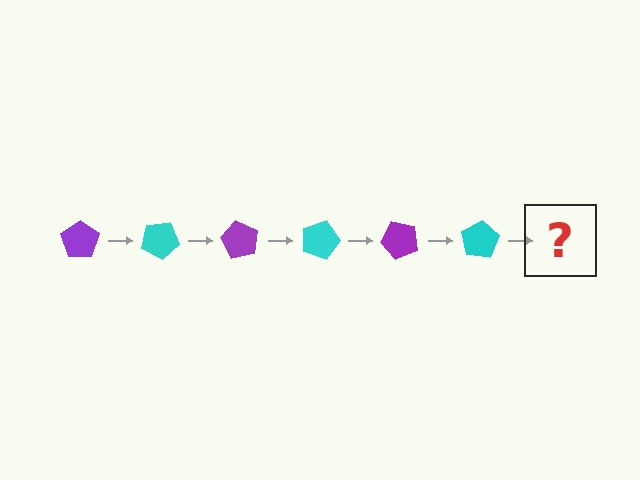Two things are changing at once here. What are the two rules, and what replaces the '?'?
The two rules are that it rotates 30 degrees each step and the color cycles through purple and cyan. The '?' should be a purple pentagon, rotated 180 degrees from the start.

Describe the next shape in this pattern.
It should be a purple pentagon, rotated 180 degrees from the start.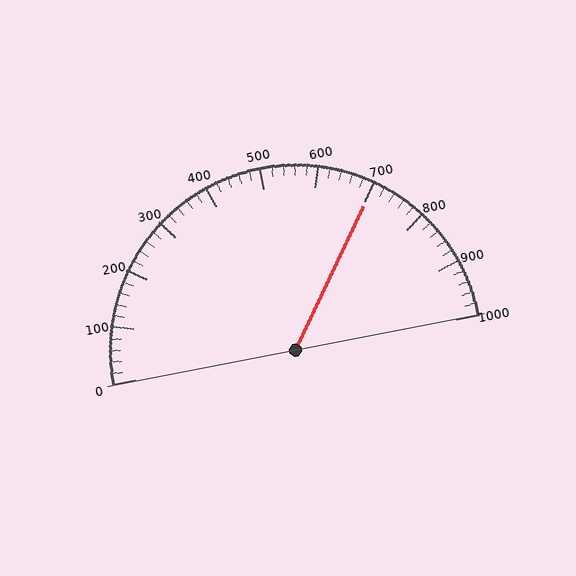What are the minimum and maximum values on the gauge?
The gauge ranges from 0 to 1000.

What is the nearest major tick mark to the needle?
The nearest major tick mark is 700.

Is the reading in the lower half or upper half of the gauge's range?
The reading is in the upper half of the range (0 to 1000).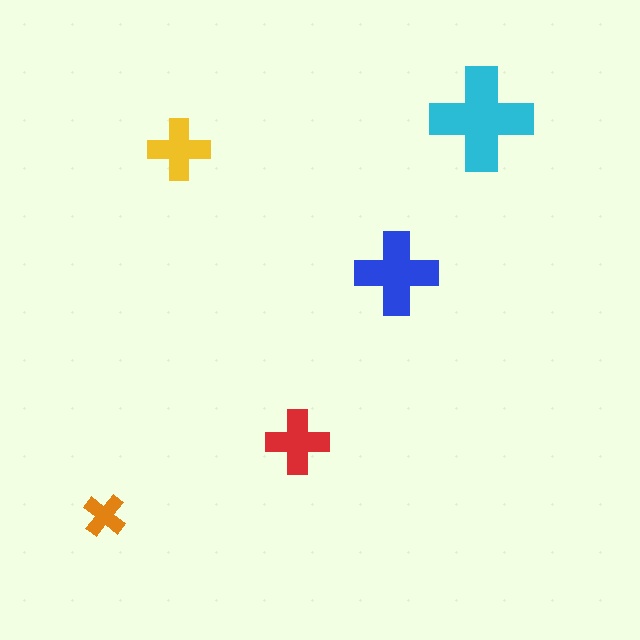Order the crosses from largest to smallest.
the cyan one, the blue one, the red one, the yellow one, the orange one.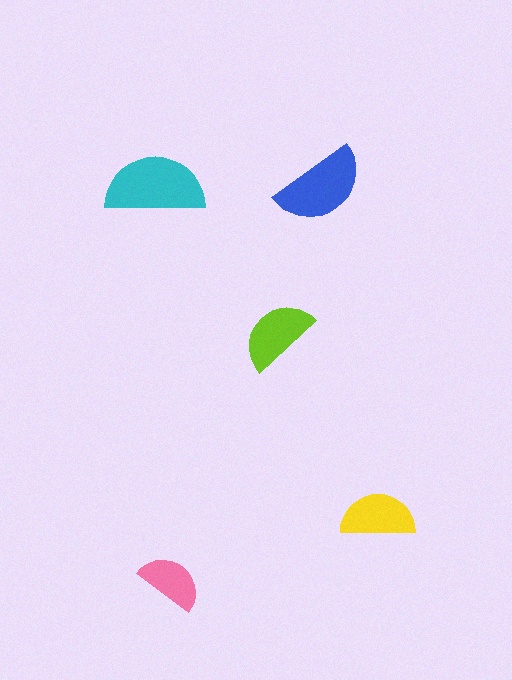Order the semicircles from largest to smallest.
the cyan one, the blue one, the lime one, the yellow one, the pink one.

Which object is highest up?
The cyan semicircle is topmost.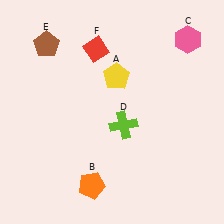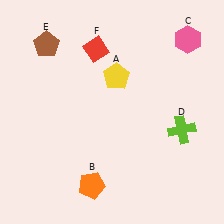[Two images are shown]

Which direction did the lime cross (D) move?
The lime cross (D) moved right.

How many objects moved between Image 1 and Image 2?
1 object moved between the two images.